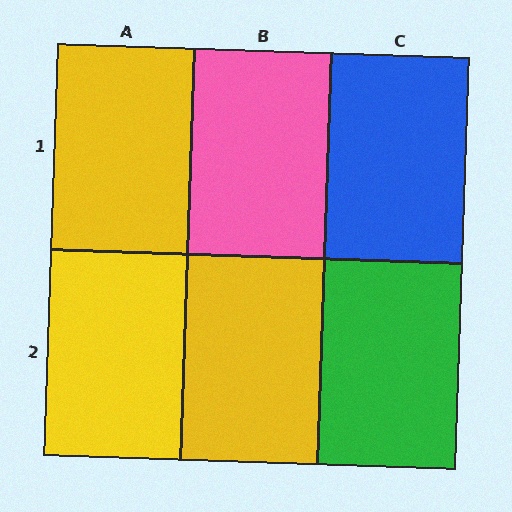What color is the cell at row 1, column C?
Blue.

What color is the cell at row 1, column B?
Pink.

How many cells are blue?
1 cell is blue.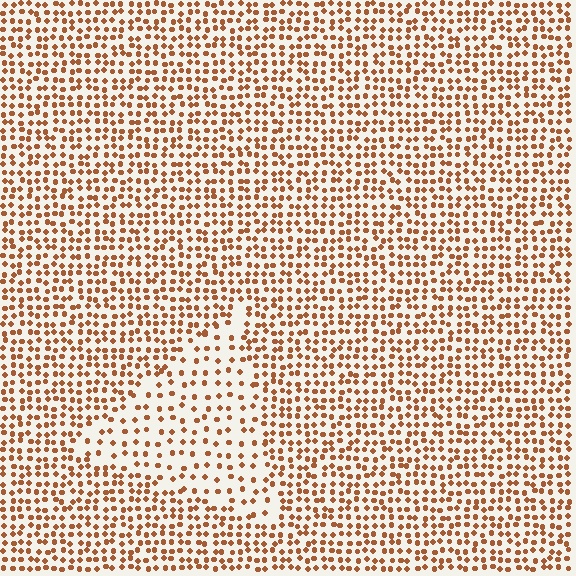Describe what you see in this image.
The image contains small brown elements arranged at two different densities. A triangle-shaped region is visible where the elements are less densely packed than the surrounding area.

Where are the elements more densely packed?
The elements are more densely packed outside the triangle boundary.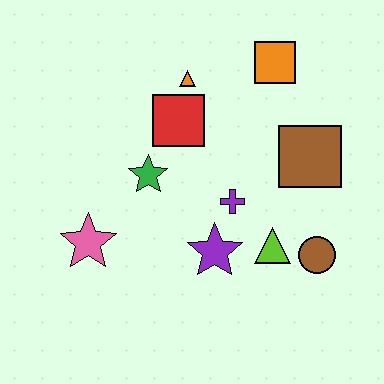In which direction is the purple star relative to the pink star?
The purple star is to the right of the pink star.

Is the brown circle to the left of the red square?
No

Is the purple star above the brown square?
No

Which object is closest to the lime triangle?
The brown circle is closest to the lime triangle.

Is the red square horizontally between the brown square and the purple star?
No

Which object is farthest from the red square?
The brown circle is farthest from the red square.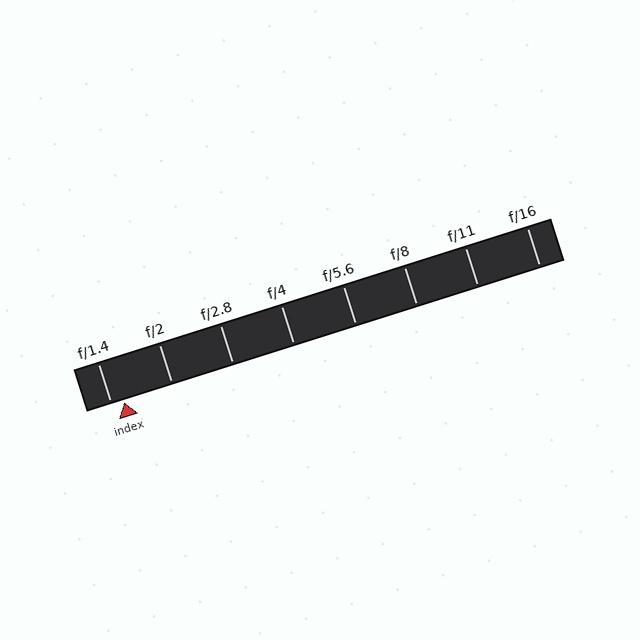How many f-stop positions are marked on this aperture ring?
There are 8 f-stop positions marked.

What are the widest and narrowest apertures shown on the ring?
The widest aperture shown is f/1.4 and the narrowest is f/16.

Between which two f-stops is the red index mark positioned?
The index mark is between f/1.4 and f/2.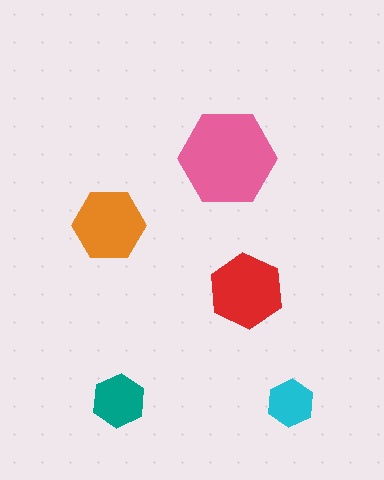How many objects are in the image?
There are 5 objects in the image.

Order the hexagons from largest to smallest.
the pink one, the red one, the orange one, the teal one, the cyan one.